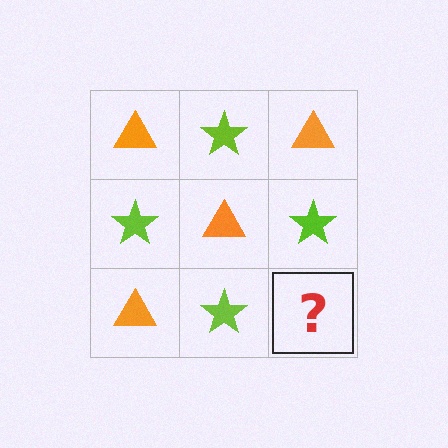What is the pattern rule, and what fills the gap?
The rule is that it alternates orange triangle and lime star in a checkerboard pattern. The gap should be filled with an orange triangle.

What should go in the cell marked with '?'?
The missing cell should contain an orange triangle.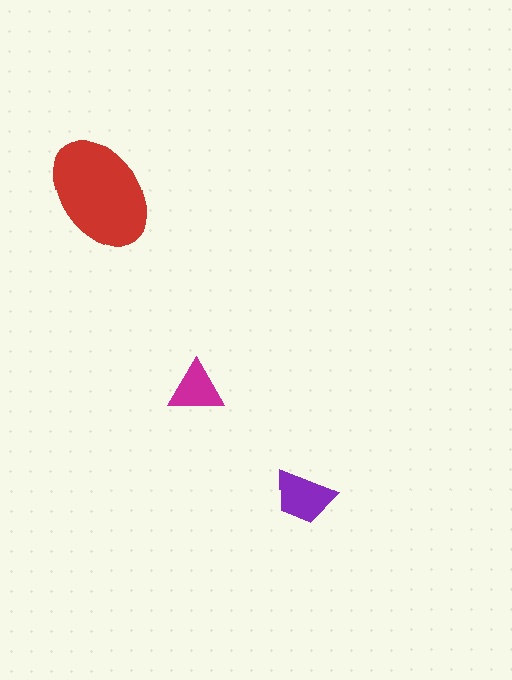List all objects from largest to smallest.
The red ellipse, the purple trapezoid, the magenta triangle.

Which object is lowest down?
The purple trapezoid is bottommost.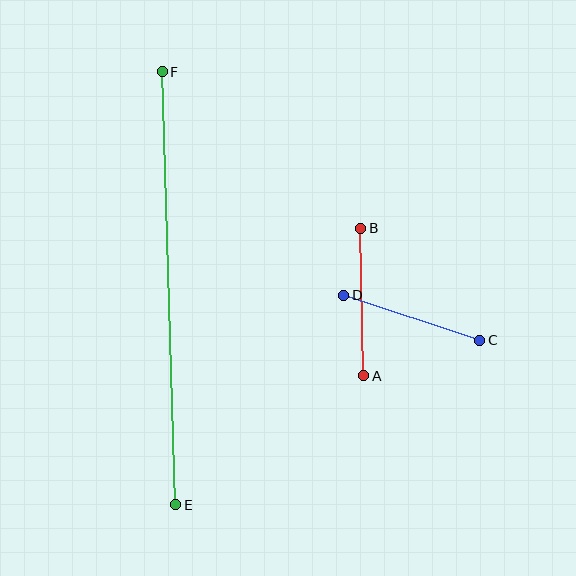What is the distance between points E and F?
The distance is approximately 433 pixels.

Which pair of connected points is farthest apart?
Points E and F are farthest apart.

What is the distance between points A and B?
The distance is approximately 148 pixels.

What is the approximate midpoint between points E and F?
The midpoint is at approximately (169, 288) pixels.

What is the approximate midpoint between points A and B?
The midpoint is at approximately (362, 302) pixels.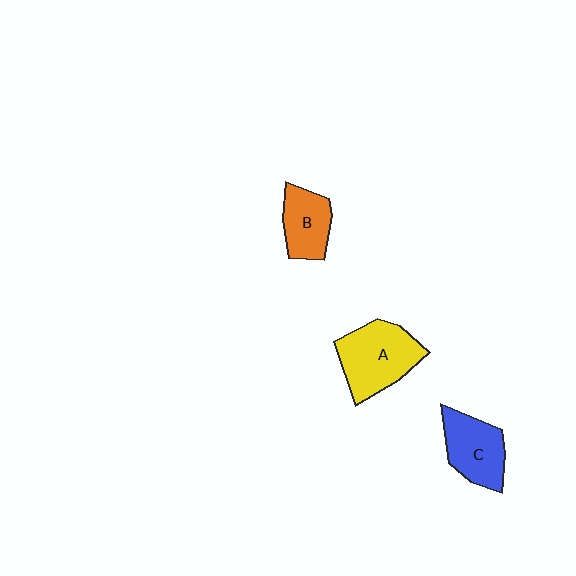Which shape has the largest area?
Shape A (yellow).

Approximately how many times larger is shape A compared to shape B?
Approximately 1.5 times.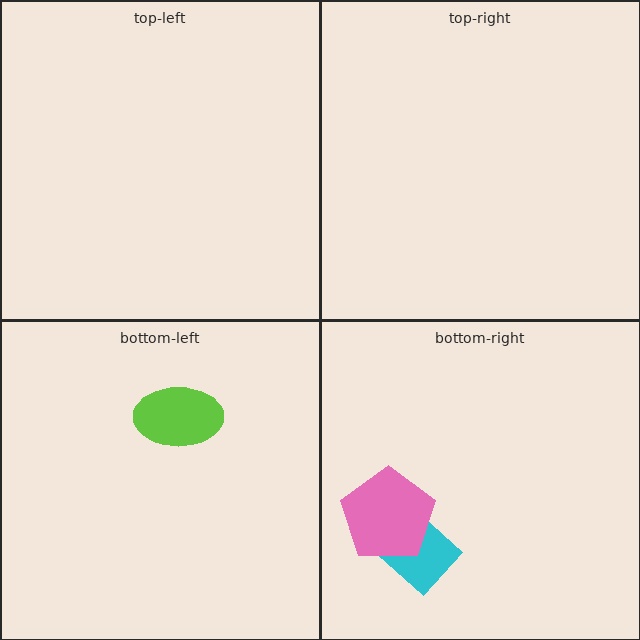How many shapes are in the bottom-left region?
1.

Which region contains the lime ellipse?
The bottom-left region.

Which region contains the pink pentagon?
The bottom-right region.